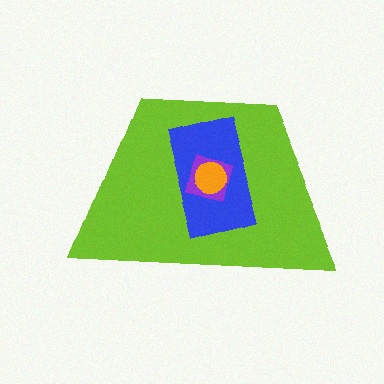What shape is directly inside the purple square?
The orange circle.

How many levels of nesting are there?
4.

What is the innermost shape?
The orange circle.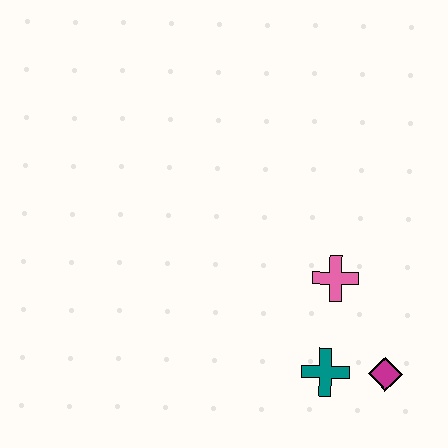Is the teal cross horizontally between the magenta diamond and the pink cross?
No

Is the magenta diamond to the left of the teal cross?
No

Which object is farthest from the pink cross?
The magenta diamond is farthest from the pink cross.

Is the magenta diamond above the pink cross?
No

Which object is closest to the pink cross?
The teal cross is closest to the pink cross.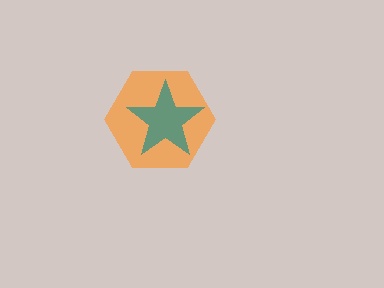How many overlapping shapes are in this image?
There are 2 overlapping shapes in the image.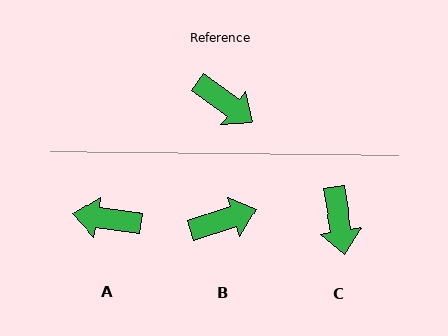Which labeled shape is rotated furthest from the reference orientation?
A, about 152 degrees away.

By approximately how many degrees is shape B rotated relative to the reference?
Approximately 54 degrees counter-clockwise.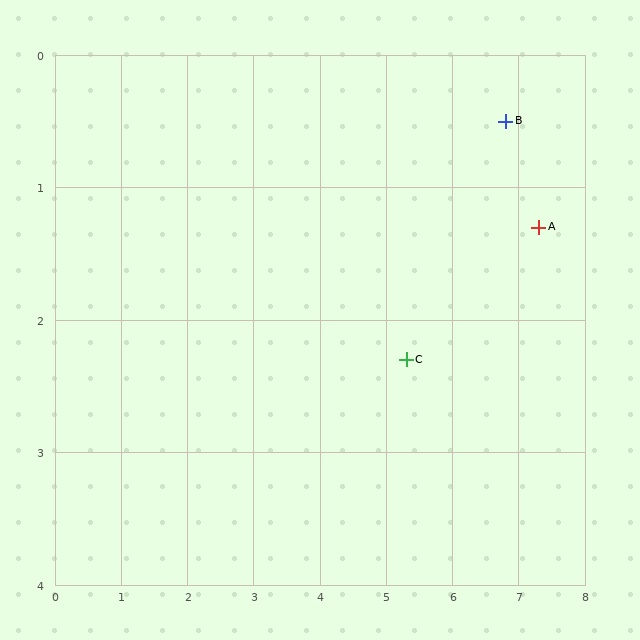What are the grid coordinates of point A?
Point A is at approximately (7.3, 1.3).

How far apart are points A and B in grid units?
Points A and B are about 0.9 grid units apart.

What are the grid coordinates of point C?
Point C is at approximately (5.3, 2.3).